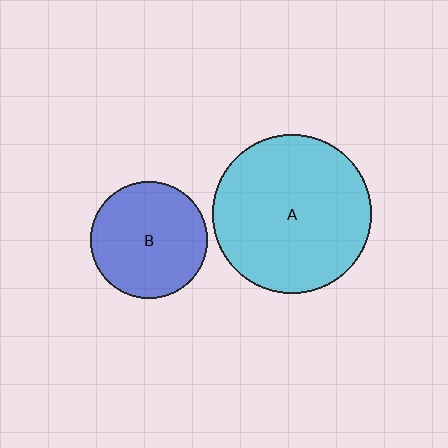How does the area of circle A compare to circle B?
Approximately 1.9 times.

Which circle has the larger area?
Circle A (cyan).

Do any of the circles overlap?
No, none of the circles overlap.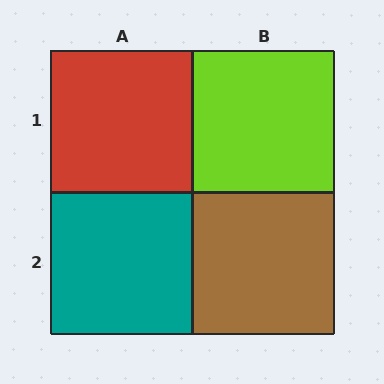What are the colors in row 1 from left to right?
Red, lime.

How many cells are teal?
1 cell is teal.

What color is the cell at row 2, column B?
Brown.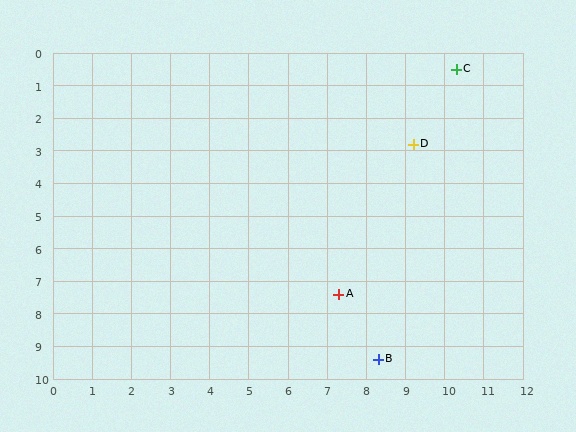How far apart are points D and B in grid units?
Points D and B are about 6.7 grid units apart.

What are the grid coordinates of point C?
Point C is at approximately (10.3, 0.5).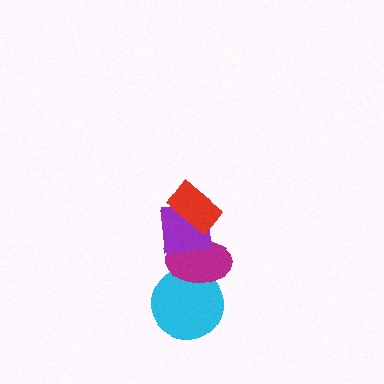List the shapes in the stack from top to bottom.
From top to bottom: the red rectangle, the purple square, the magenta ellipse, the cyan circle.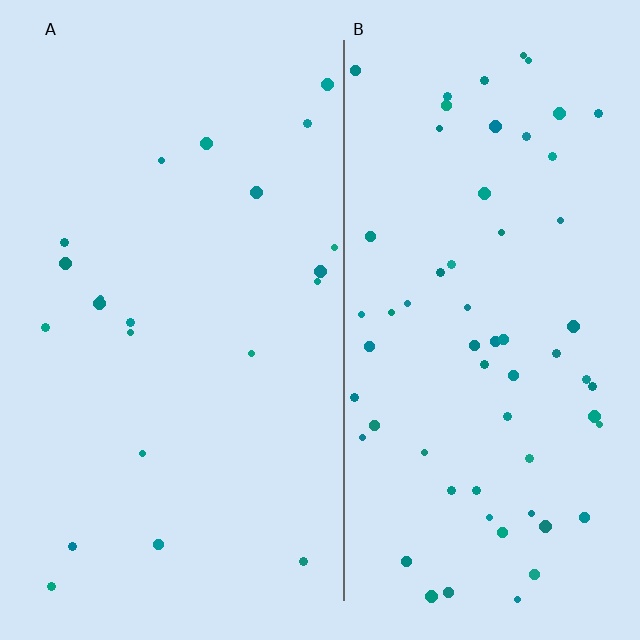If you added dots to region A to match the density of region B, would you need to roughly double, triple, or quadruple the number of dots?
Approximately triple.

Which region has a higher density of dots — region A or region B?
B (the right).